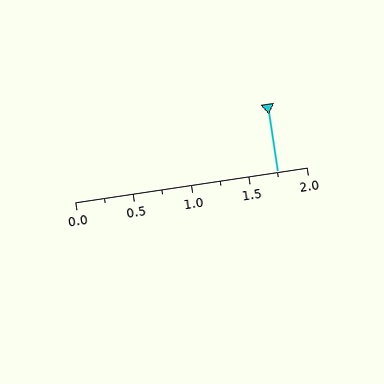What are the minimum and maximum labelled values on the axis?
The axis runs from 0.0 to 2.0.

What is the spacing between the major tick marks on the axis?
The major ticks are spaced 0.5 apart.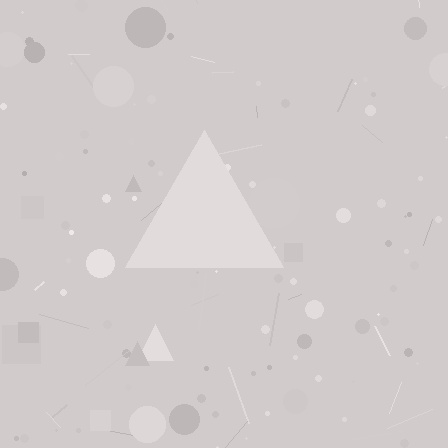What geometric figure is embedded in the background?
A triangle is embedded in the background.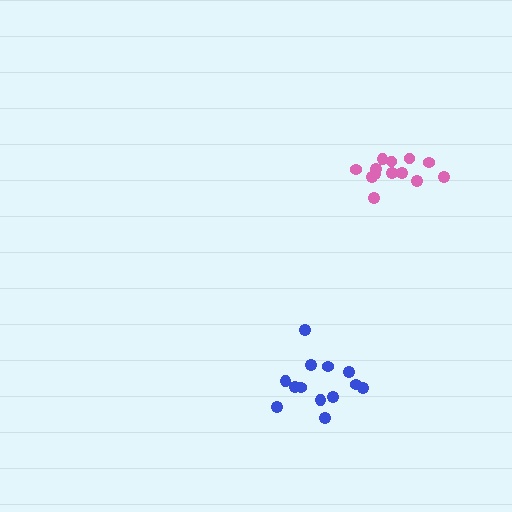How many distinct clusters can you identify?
There are 2 distinct clusters.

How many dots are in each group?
Group 1: 13 dots, Group 2: 13 dots (26 total).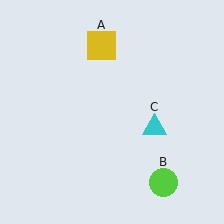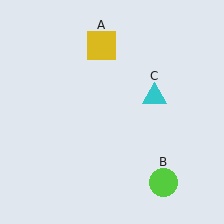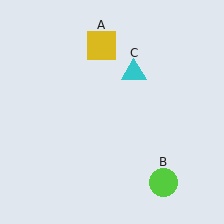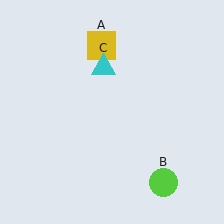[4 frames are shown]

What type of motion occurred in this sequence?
The cyan triangle (object C) rotated counterclockwise around the center of the scene.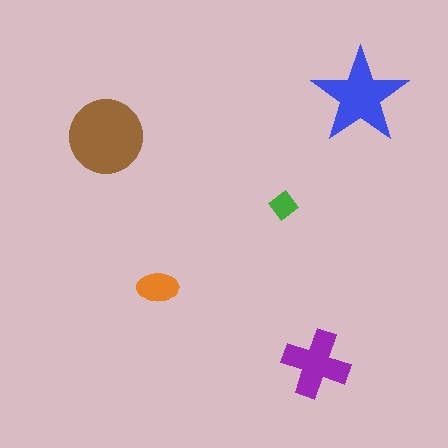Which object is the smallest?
The green diamond.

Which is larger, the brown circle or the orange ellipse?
The brown circle.